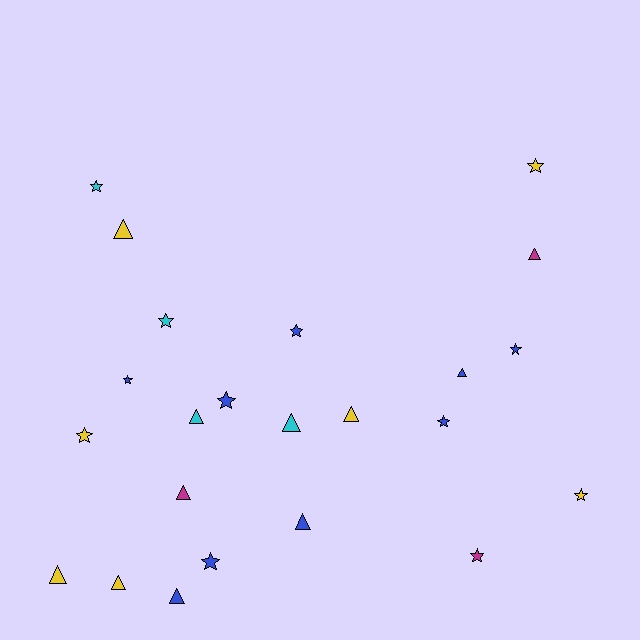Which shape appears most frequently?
Star, with 12 objects.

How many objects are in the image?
There are 23 objects.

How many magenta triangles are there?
There are 2 magenta triangles.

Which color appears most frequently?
Blue, with 9 objects.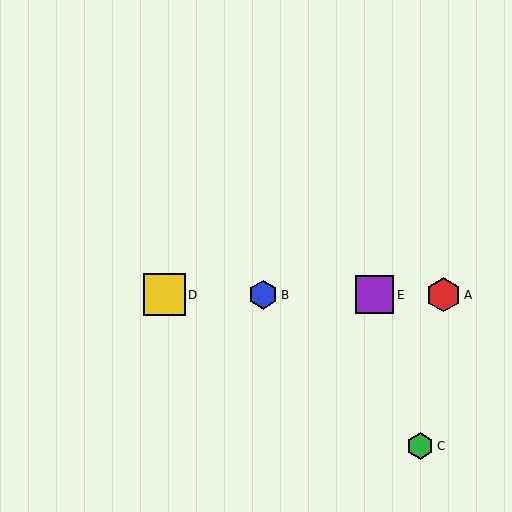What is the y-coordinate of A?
Object A is at y≈295.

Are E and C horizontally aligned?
No, E is at y≈295 and C is at y≈446.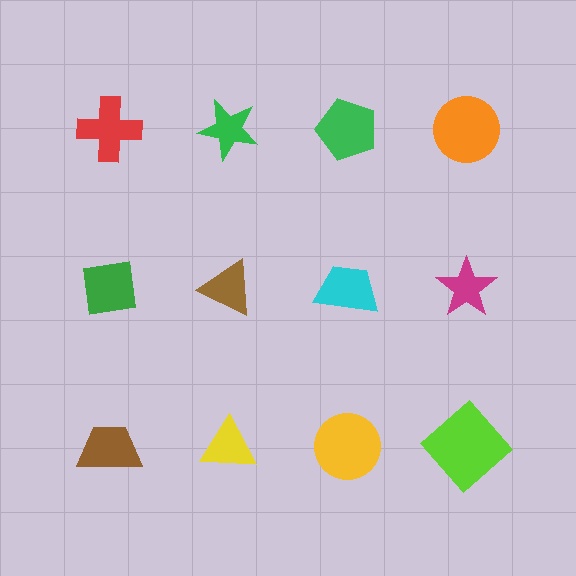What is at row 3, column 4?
A lime diamond.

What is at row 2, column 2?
A brown triangle.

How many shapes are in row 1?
4 shapes.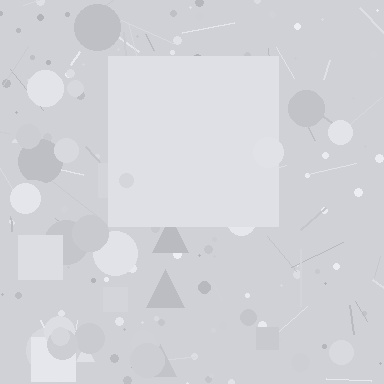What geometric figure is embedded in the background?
A square is embedded in the background.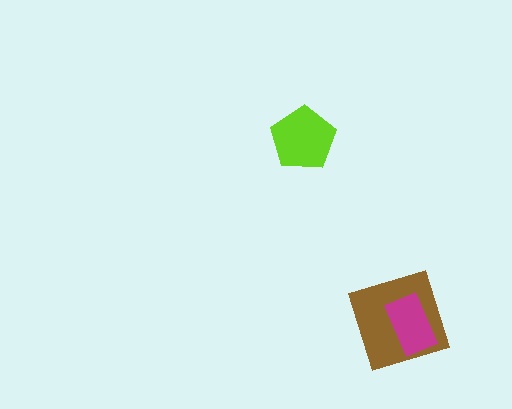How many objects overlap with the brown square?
1 object overlaps with the brown square.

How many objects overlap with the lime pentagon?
0 objects overlap with the lime pentagon.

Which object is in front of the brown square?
The magenta rectangle is in front of the brown square.